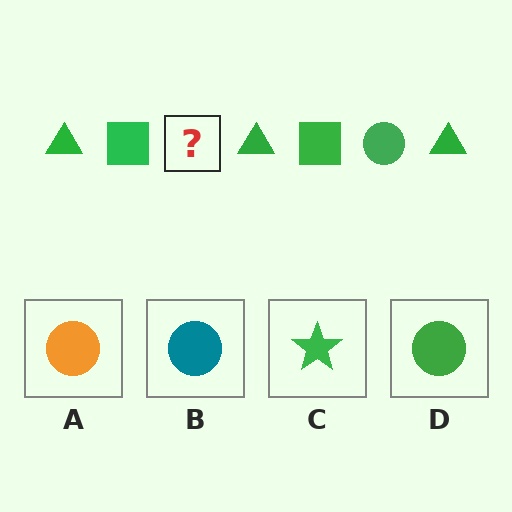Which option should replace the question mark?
Option D.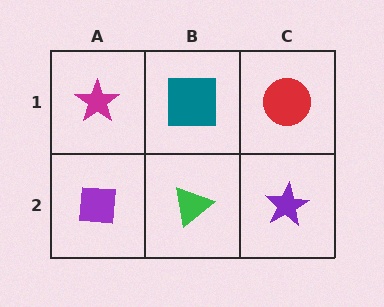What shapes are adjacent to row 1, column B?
A green triangle (row 2, column B), a magenta star (row 1, column A), a red circle (row 1, column C).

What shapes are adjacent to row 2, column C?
A red circle (row 1, column C), a green triangle (row 2, column B).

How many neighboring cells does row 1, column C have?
2.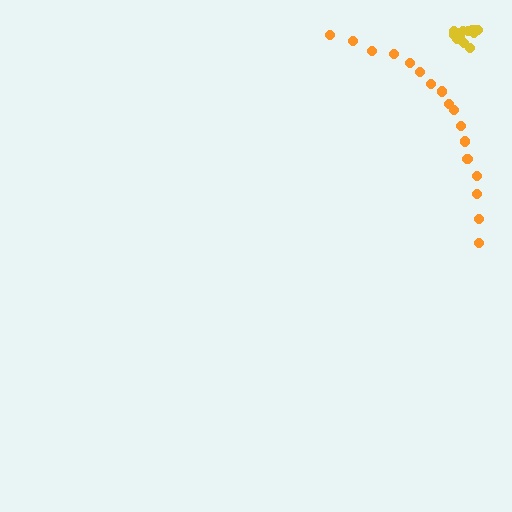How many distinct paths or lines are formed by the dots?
There are 2 distinct paths.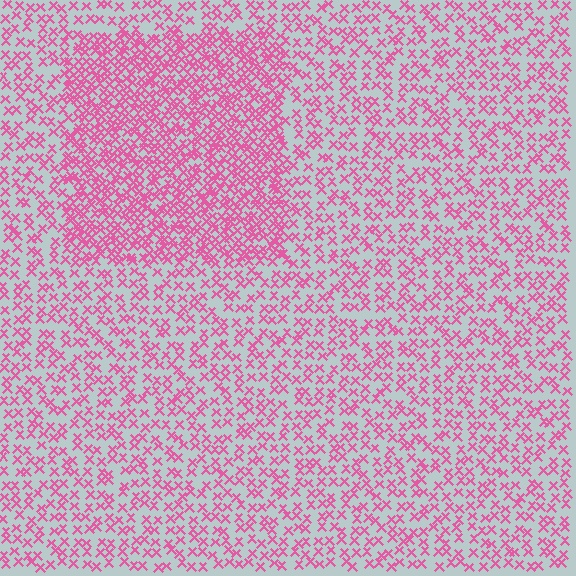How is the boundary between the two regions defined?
The boundary is defined by a change in element density (approximately 2.1x ratio). All elements are the same color, size, and shape.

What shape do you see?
I see a rectangle.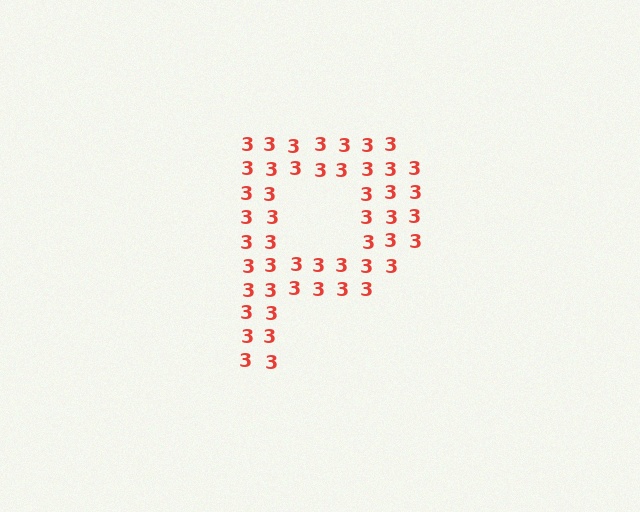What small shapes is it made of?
It is made of small digit 3's.